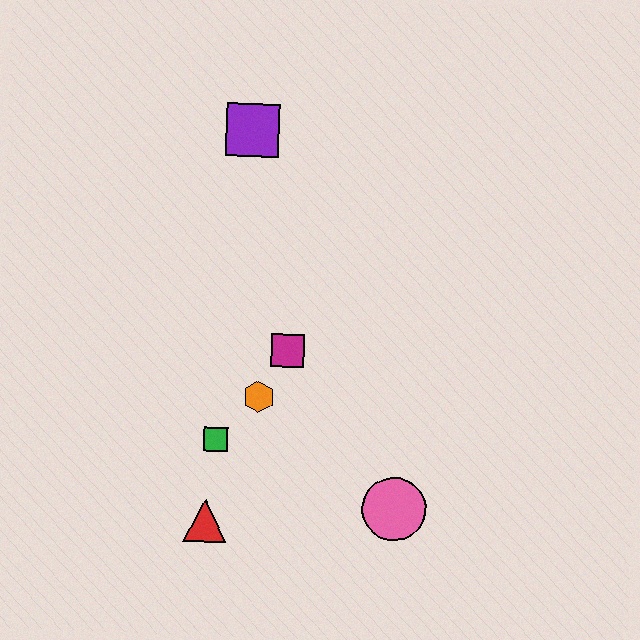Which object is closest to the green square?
The orange hexagon is closest to the green square.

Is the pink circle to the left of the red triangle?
No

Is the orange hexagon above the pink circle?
Yes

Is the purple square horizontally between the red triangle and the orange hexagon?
Yes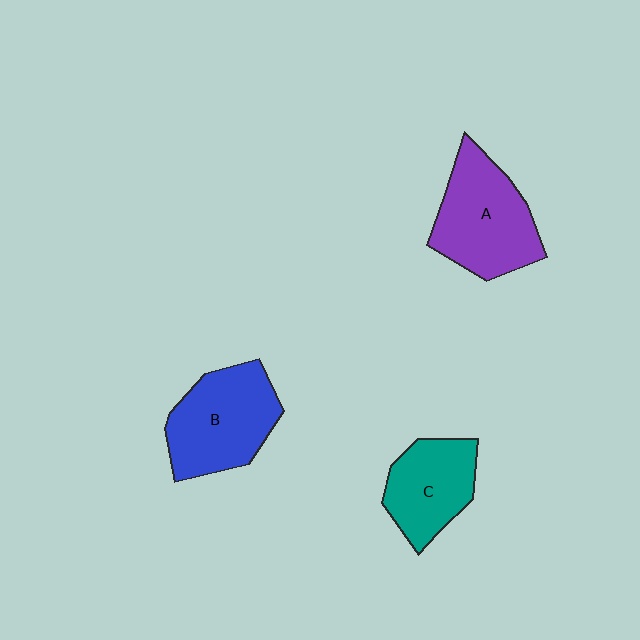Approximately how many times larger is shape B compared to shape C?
Approximately 1.3 times.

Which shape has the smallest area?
Shape C (teal).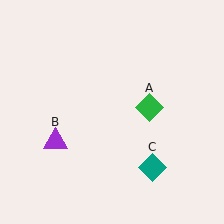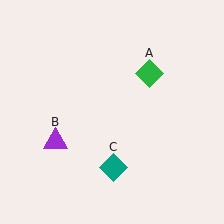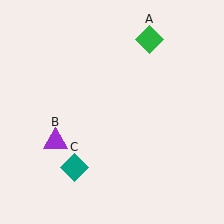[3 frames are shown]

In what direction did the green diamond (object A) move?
The green diamond (object A) moved up.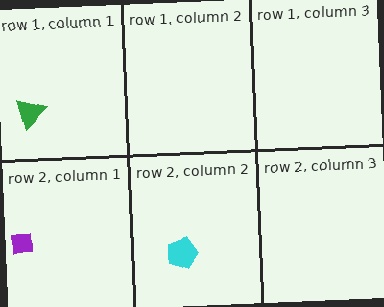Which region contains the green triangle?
The row 1, column 1 region.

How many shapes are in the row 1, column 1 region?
1.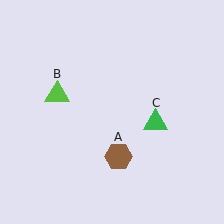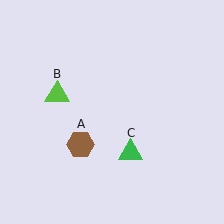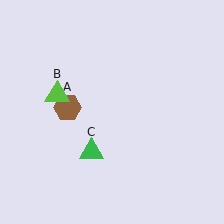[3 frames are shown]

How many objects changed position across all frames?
2 objects changed position: brown hexagon (object A), green triangle (object C).